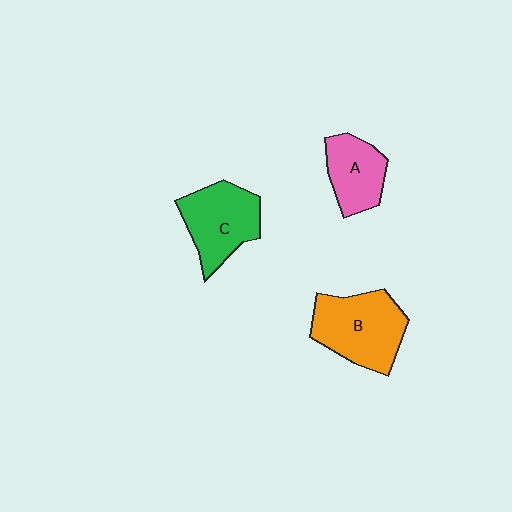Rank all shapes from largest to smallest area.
From largest to smallest: B (orange), C (green), A (pink).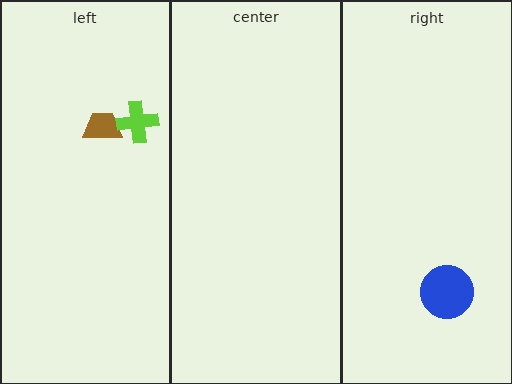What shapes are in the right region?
The blue circle.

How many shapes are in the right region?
1.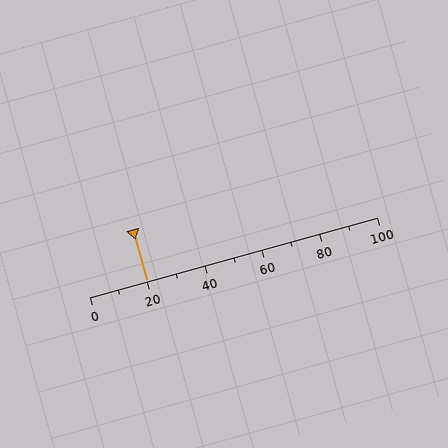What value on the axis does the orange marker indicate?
The marker indicates approximately 20.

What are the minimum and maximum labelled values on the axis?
The axis runs from 0 to 100.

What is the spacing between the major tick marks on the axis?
The major ticks are spaced 20 apart.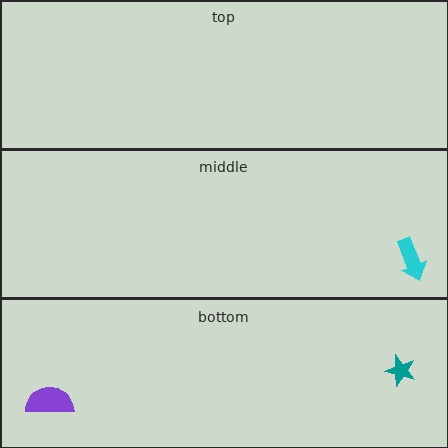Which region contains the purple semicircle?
The bottom region.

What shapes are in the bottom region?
The purple semicircle, the teal star.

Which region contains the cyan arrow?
The middle region.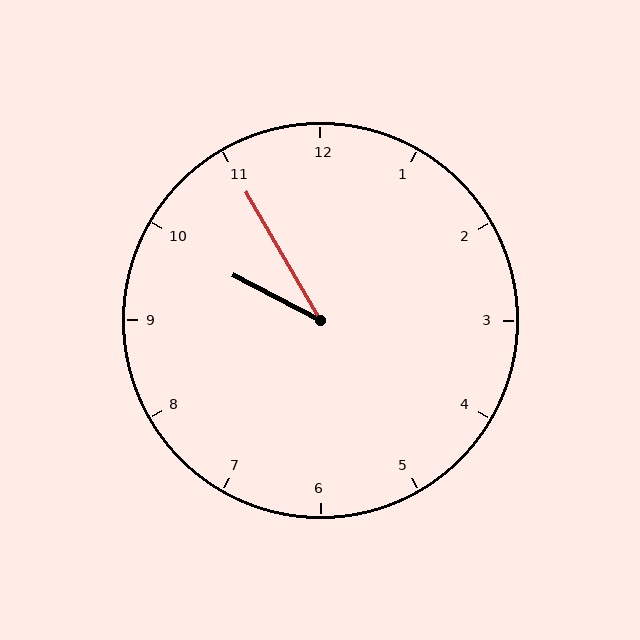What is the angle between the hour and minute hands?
Approximately 32 degrees.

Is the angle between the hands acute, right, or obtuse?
It is acute.